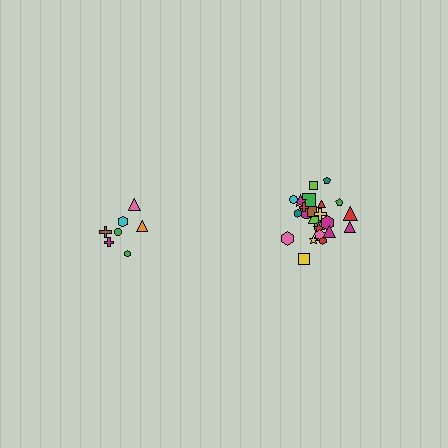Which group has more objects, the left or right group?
The right group.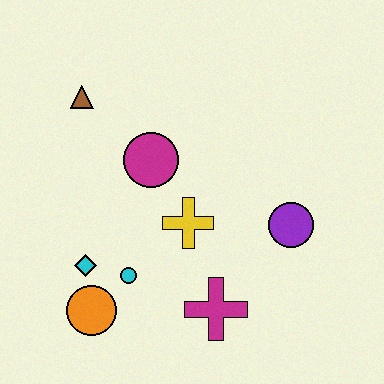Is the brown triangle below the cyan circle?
No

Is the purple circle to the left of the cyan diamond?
No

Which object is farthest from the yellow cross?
The brown triangle is farthest from the yellow cross.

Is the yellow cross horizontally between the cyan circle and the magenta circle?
No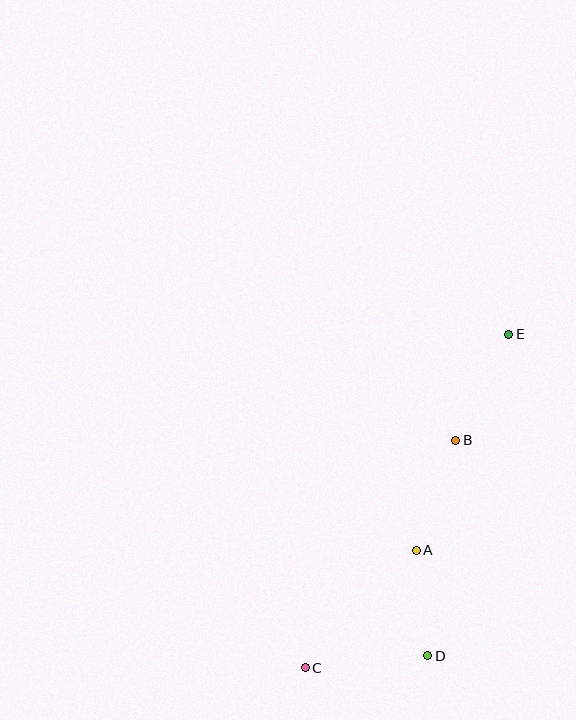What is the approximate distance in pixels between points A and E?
The distance between A and E is approximately 234 pixels.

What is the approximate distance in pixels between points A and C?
The distance between A and C is approximately 162 pixels.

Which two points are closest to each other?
Points A and D are closest to each other.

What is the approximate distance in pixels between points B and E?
The distance between B and E is approximately 118 pixels.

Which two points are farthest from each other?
Points C and E are farthest from each other.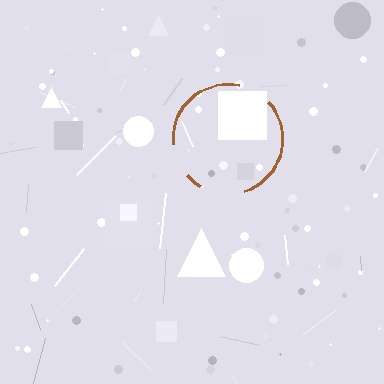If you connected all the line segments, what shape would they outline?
They would outline a circle.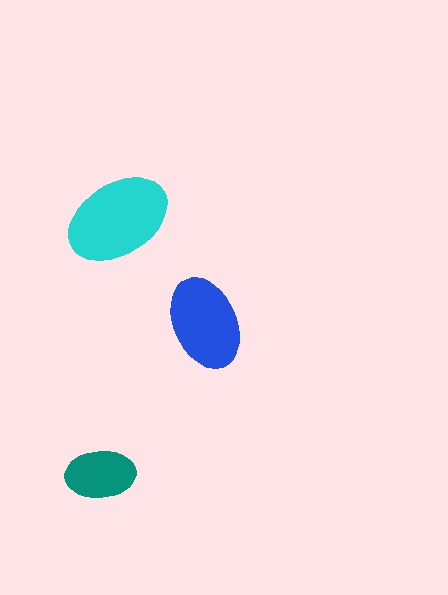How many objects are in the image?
There are 3 objects in the image.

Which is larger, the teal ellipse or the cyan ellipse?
The cyan one.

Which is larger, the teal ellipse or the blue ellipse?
The blue one.